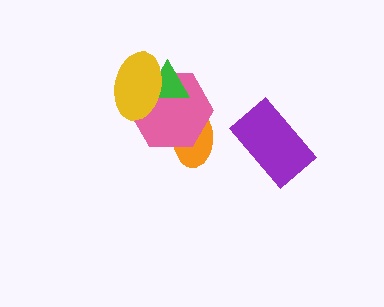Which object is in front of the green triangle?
The yellow ellipse is in front of the green triangle.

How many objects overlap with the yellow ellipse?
2 objects overlap with the yellow ellipse.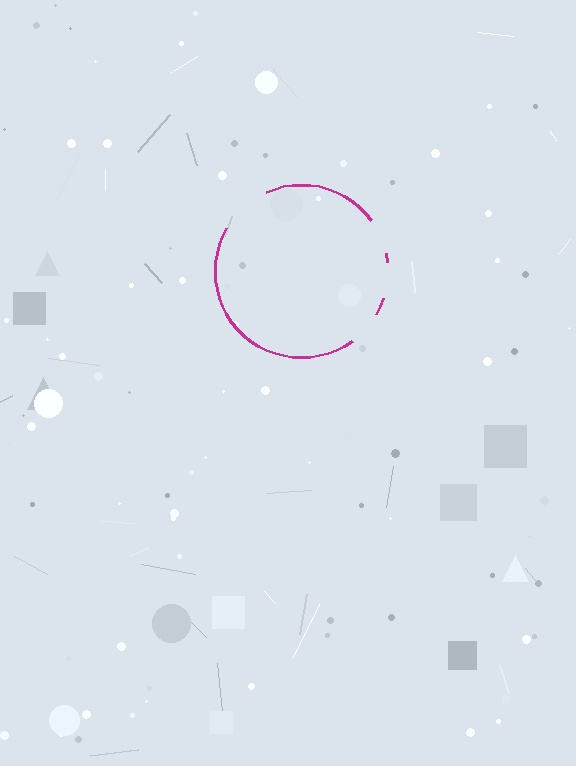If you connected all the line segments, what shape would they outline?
They would outline a circle.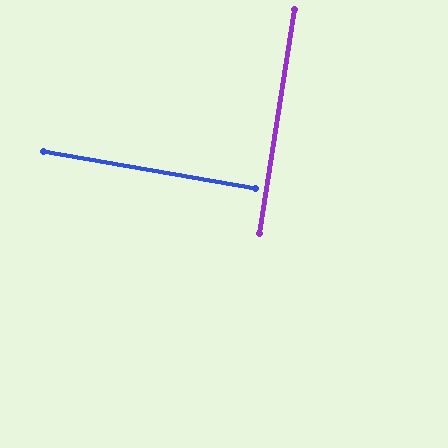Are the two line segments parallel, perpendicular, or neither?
Perpendicular — they meet at approximately 89°.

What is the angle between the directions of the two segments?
Approximately 89 degrees.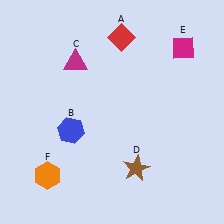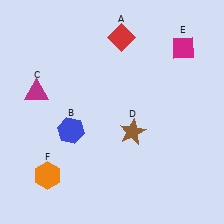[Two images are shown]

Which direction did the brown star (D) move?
The brown star (D) moved up.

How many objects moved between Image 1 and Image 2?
2 objects moved between the two images.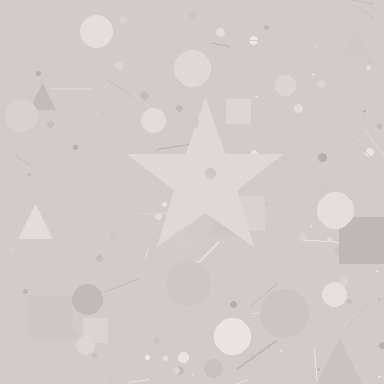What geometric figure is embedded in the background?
A star is embedded in the background.